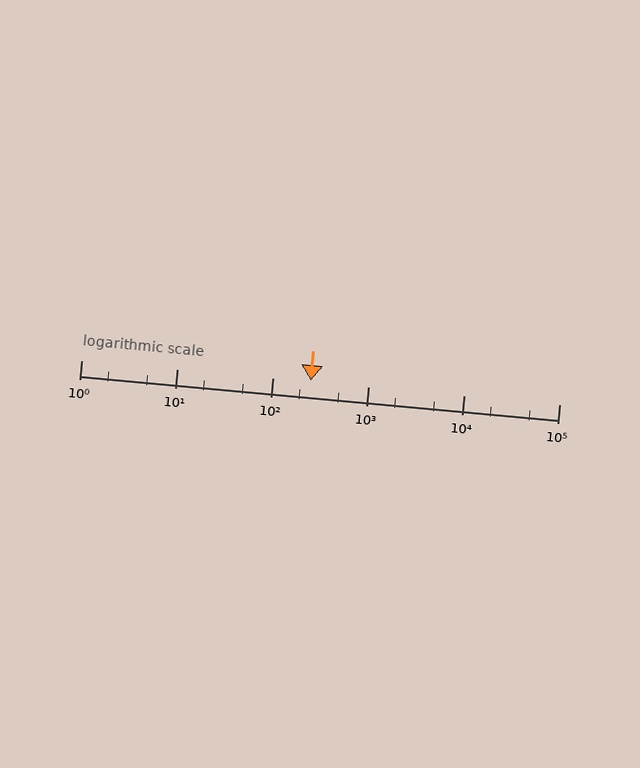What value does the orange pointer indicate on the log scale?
The pointer indicates approximately 250.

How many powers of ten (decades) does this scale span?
The scale spans 5 decades, from 1 to 100000.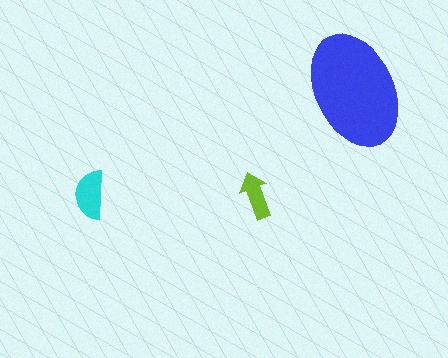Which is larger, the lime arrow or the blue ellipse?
The blue ellipse.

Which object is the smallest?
The lime arrow.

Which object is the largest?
The blue ellipse.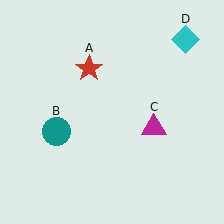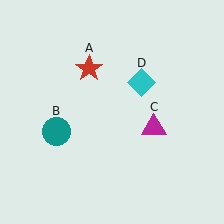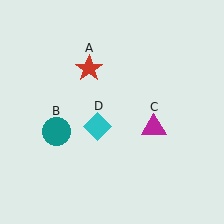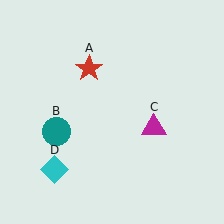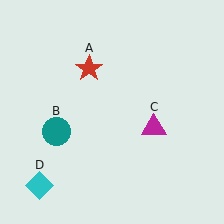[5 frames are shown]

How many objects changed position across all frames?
1 object changed position: cyan diamond (object D).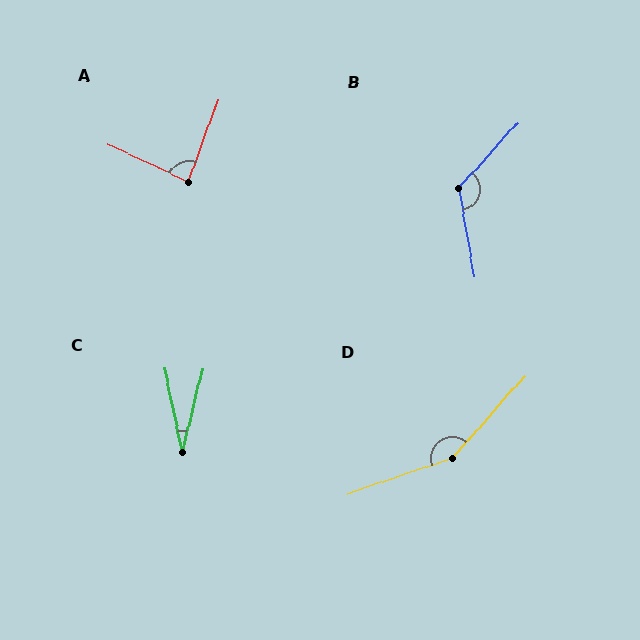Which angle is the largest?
D, at approximately 150 degrees.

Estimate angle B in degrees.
Approximately 128 degrees.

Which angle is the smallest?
C, at approximately 25 degrees.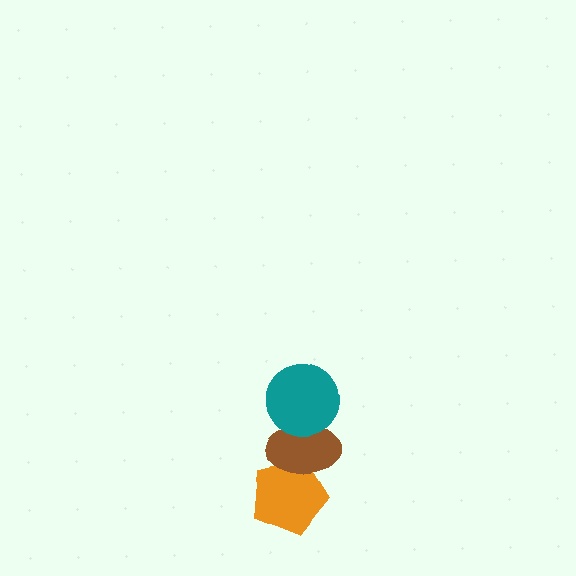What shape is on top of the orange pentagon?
The brown ellipse is on top of the orange pentagon.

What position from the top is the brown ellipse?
The brown ellipse is 2nd from the top.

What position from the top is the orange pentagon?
The orange pentagon is 3rd from the top.